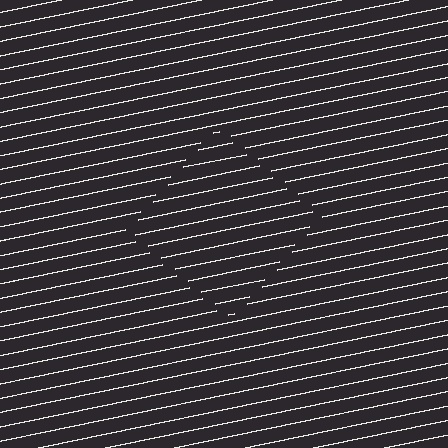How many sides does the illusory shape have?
4 sides — the line-ends trace a square.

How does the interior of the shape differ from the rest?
The interior of the shape contains the same grating, shifted by half a period — the contour is defined by the phase discontinuity where line-ends from the inner and outer gratings abut.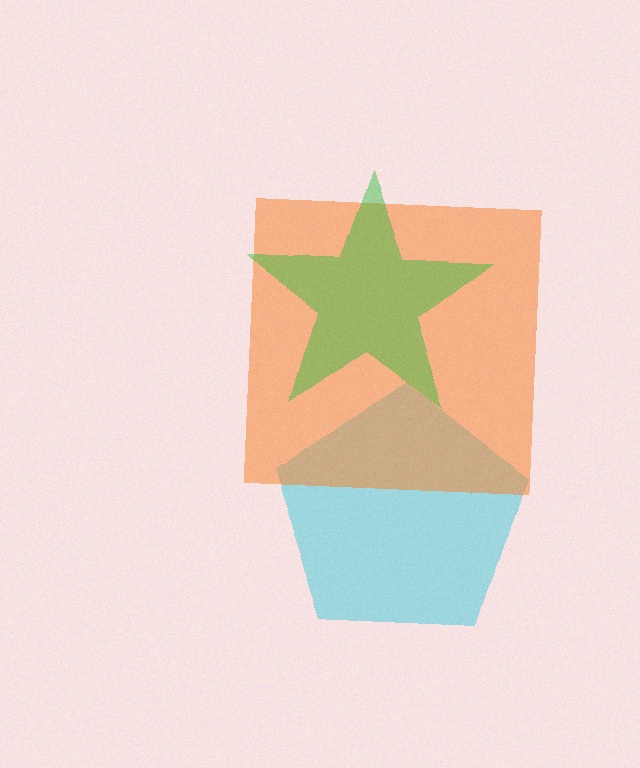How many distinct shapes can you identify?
There are 3 distinct shapes: a cyan pentagon, an orange square, a green star.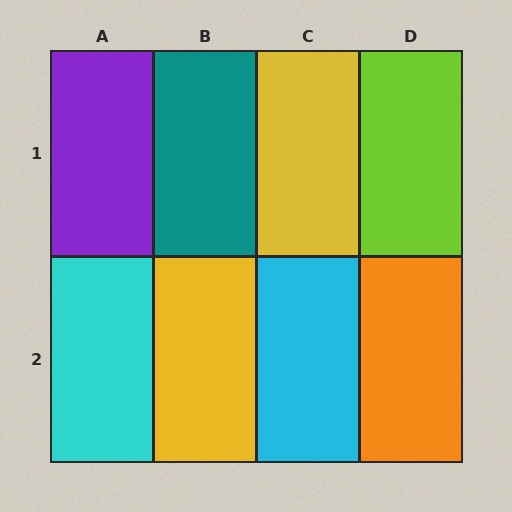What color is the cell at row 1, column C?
Yellow.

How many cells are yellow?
2 cells are yellow.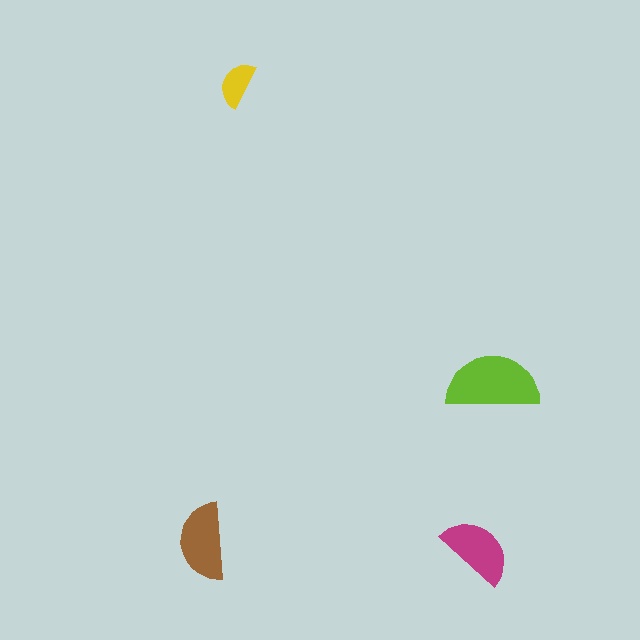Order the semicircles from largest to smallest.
the lime one, the brown one, the magenta one, the yellow one.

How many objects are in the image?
There are 4 objects in the image.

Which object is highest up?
The yellow semicircle is topmost.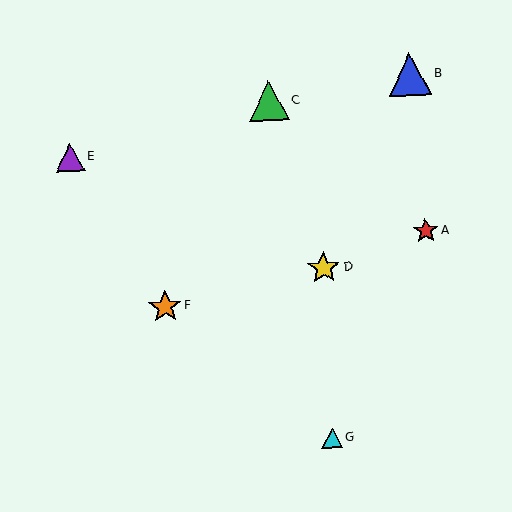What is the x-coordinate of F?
Object F is at x≈165.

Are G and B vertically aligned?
No, G is at x≈332 and B is at x≈410.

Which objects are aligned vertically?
Objects D, G are aligned vertically.